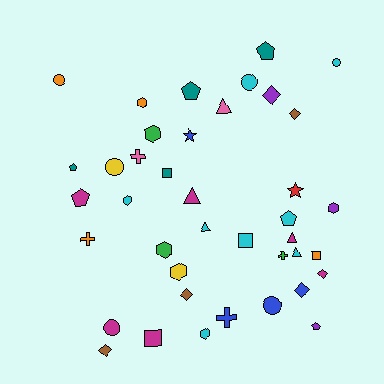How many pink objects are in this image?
There are 2 pink objects.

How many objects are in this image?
There are 40 objects.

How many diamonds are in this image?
There are 6 diamonds.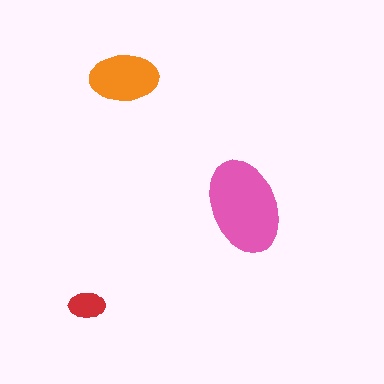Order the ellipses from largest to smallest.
the pink one, the orange one, the red one.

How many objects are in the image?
There are 3 objects in the image.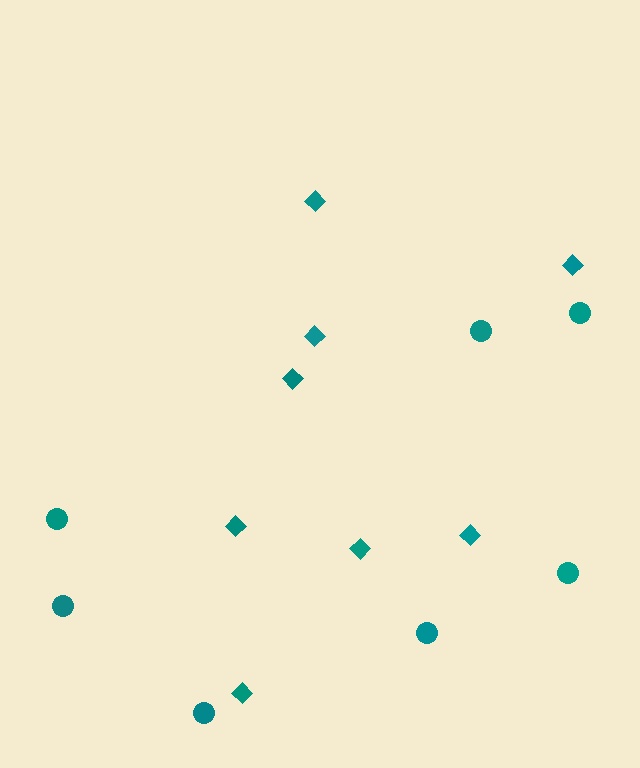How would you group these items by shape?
There are 2 groups: one group of circles (7) and one group of diamonds (8).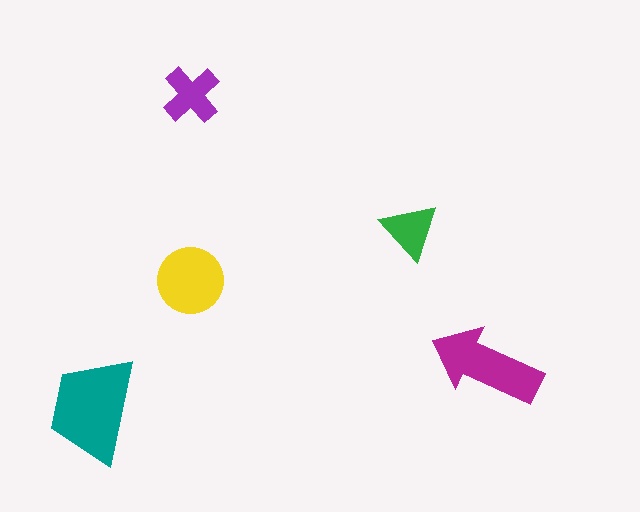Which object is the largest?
The teal trapezoid.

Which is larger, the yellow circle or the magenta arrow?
The magenta arrow.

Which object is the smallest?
The green triangle.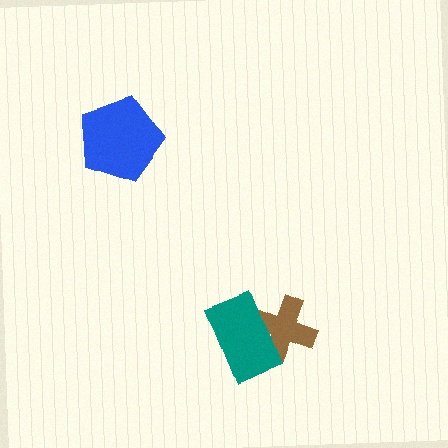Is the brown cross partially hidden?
Yes, it is partially covered by another shape.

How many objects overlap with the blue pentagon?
0 objects overlap with the blue pentagon.